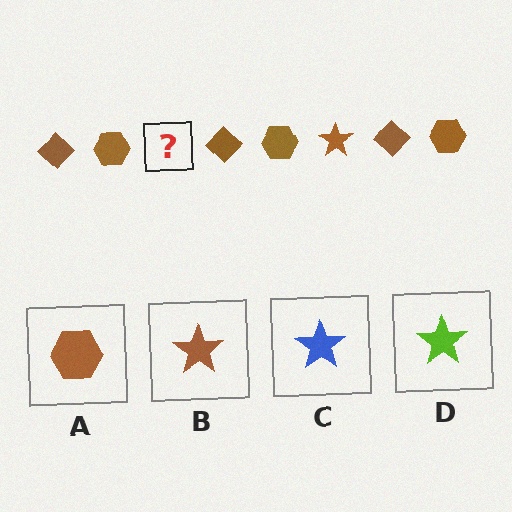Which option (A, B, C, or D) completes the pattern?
B.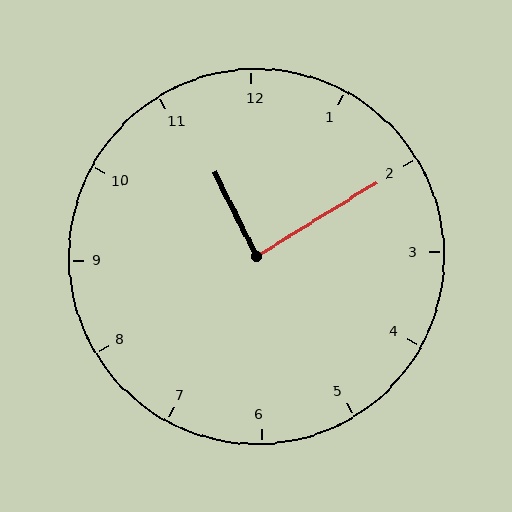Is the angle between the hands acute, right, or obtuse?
It is right.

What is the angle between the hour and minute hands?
Approximately 85 degrees.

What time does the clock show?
11:10.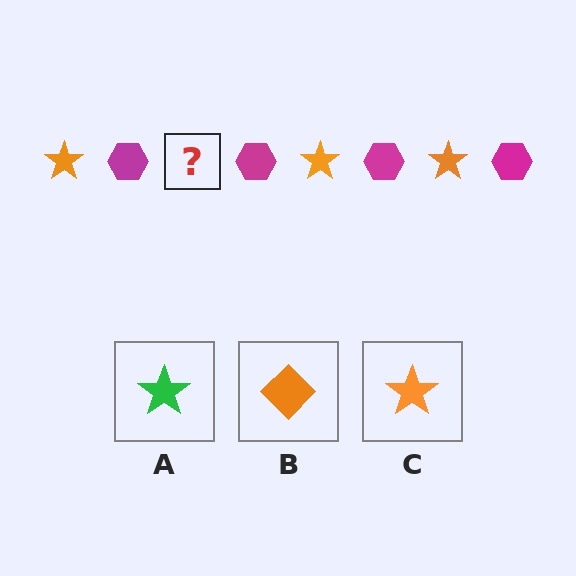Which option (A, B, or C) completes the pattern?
C.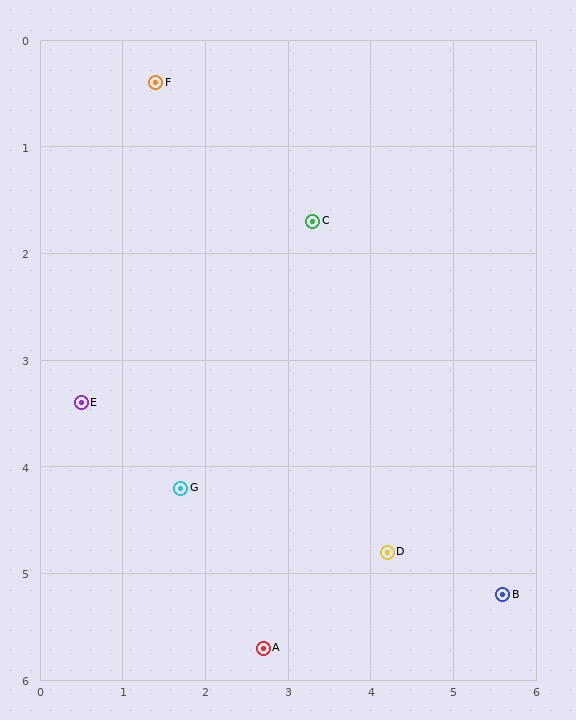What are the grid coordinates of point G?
Point G is at approximately (1.7, 4.2).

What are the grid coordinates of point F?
Point F is at approximately (1.4, 0.4).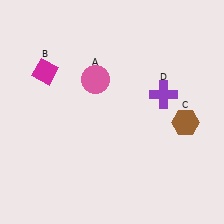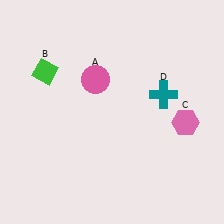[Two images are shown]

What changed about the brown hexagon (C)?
In Image 1, C is brown. In Image 2, it changed to pink.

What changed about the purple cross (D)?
In Image 1, D is purple. In Image 2, it changed to teal.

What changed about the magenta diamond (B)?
In Image 1, B is magenta. In Image 2, it changed to green.